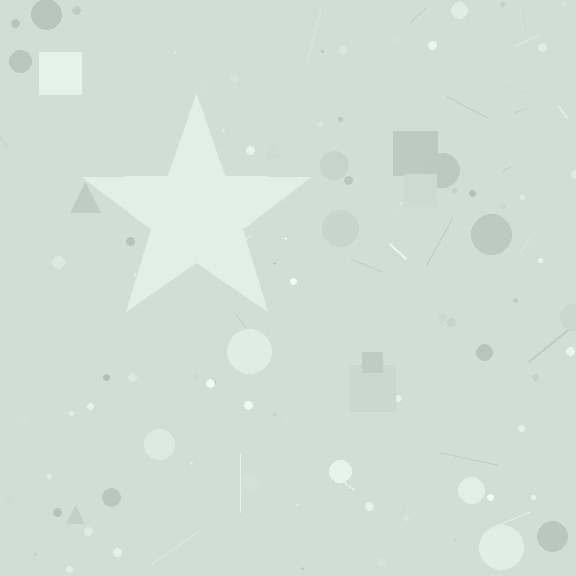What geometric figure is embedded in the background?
A star is embedded in the background.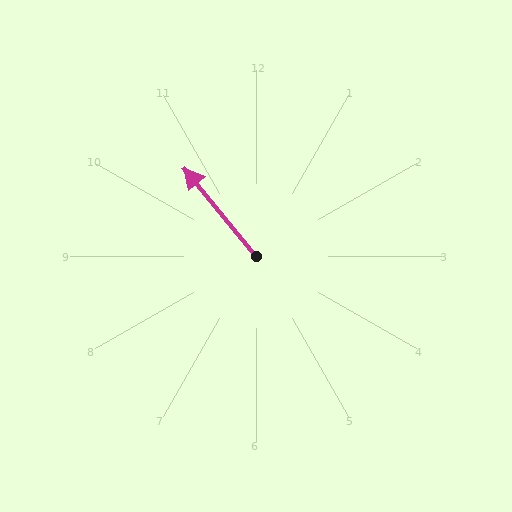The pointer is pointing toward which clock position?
Roughly 11 o'clock.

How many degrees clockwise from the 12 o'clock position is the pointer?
Approximately 321 degrees.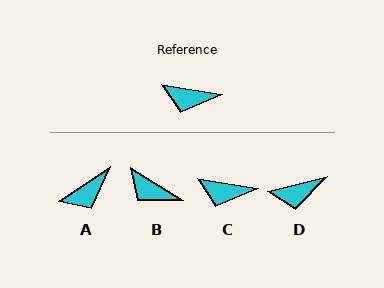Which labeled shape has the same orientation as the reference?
C.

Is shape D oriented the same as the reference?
No, it is off by about 23 degrees.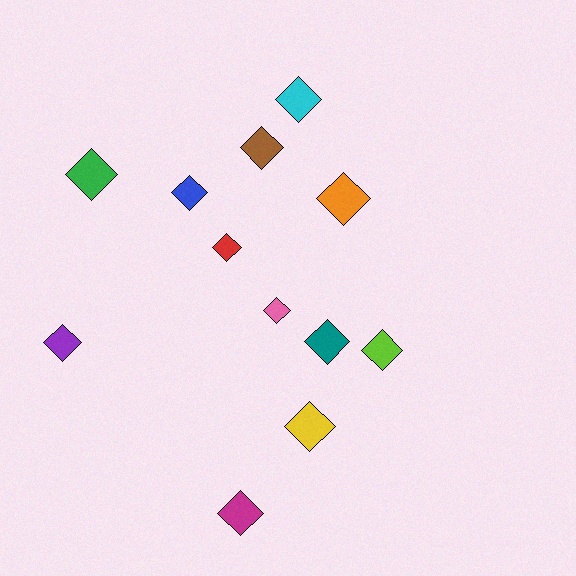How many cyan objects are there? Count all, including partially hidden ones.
There is 1 cyan object.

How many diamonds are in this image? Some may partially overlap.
There are 12 diamonds.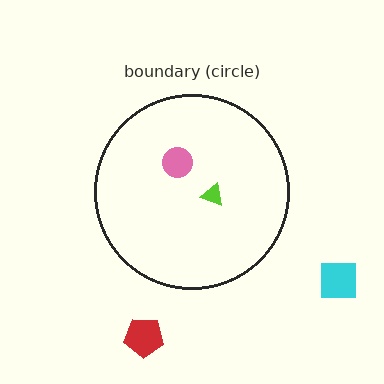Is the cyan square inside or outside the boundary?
Outside.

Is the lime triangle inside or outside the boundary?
Inside.